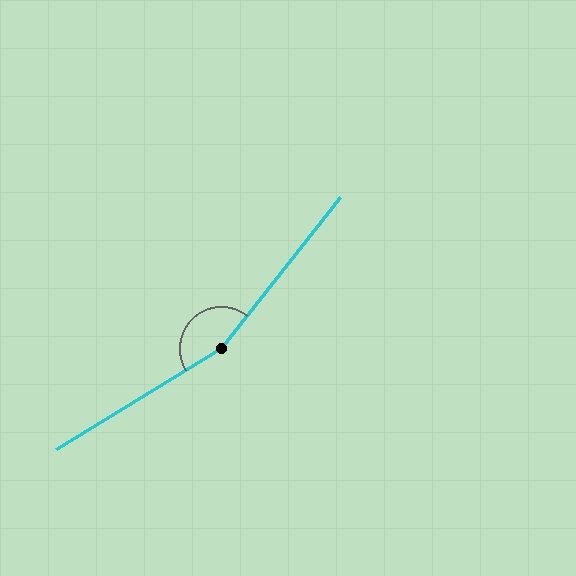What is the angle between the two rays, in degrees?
Approximately 159 degrees.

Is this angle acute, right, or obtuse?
It is obtuse.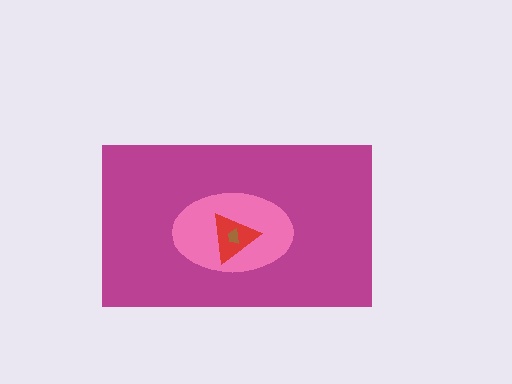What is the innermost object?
The brown trapezoid.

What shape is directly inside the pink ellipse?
The red triangle.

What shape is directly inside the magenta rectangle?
The pink ellipse.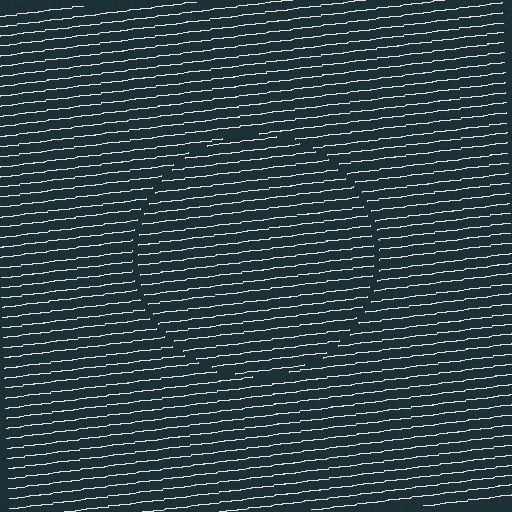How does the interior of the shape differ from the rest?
The interior of the shape contains the same grating, shifted by half a period — the contour is defined by the phase discontinuity where line-ends from the inner and outer gratings abut.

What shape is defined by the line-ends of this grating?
An illusory circle. The interior of the shape contains the same grating, shifted by half a period — the contour is defined by the phase discontinuity where line-ends from the inner and outer gratings abut.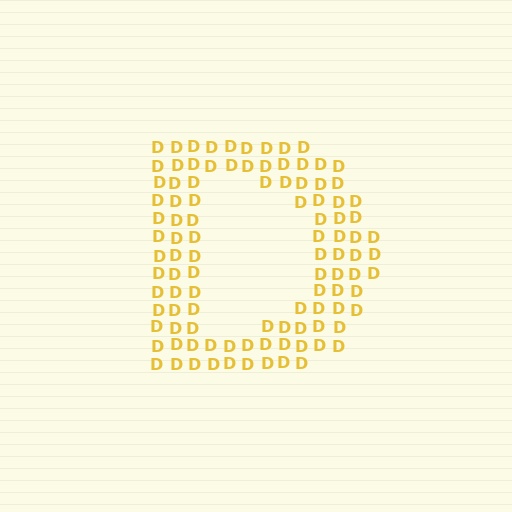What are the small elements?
The small elements are letter D's.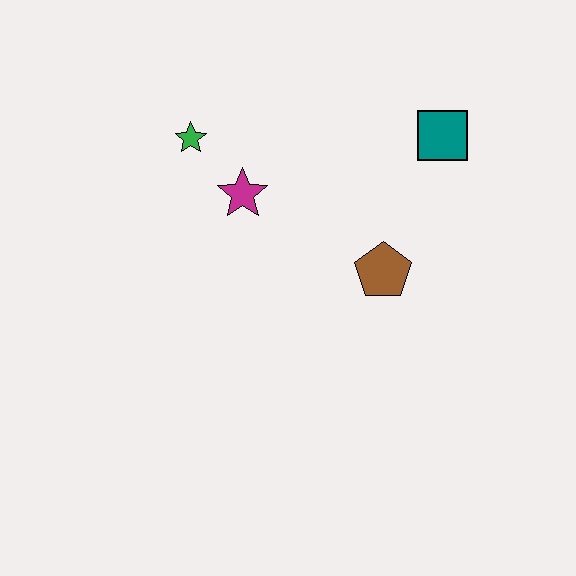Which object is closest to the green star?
The magenta star is closest to the green star.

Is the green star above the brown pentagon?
Yes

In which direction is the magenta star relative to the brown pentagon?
The magenta star is to the left of the brown pentagon.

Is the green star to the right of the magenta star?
No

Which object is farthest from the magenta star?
The teal square is farthest from the magenta star.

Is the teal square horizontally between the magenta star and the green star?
No